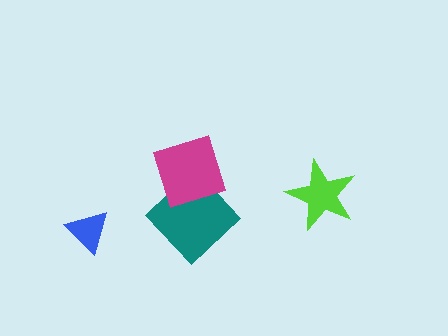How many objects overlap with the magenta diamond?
1 object overlaps with the magenta diamond.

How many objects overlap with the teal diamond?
1 object overlaps with the teal diamond.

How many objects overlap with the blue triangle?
0 objects overlap with the blue triangle.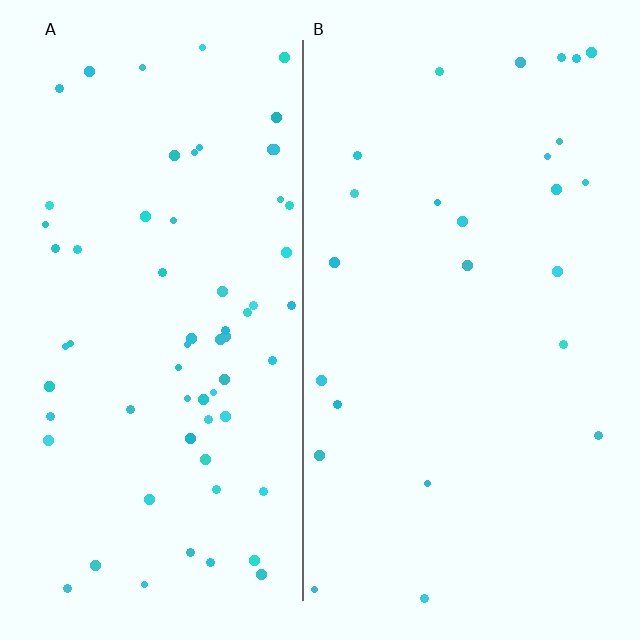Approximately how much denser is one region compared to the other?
Approximately 2.6× — region A over region B.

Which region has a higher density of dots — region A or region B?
A (the left).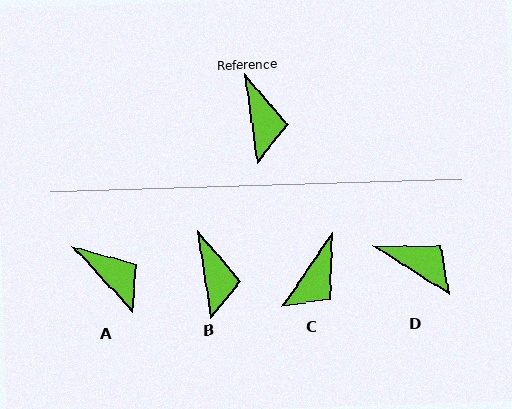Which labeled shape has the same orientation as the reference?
B.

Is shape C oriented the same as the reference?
No, it is off by about 43 degrees.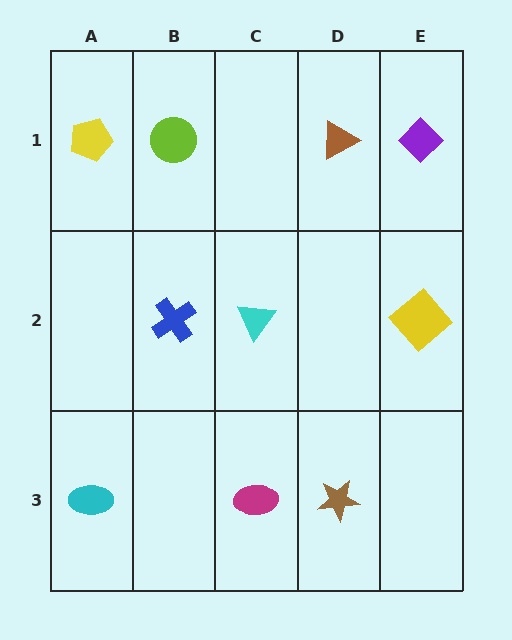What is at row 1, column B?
A lime circle.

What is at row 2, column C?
A cyan triangle.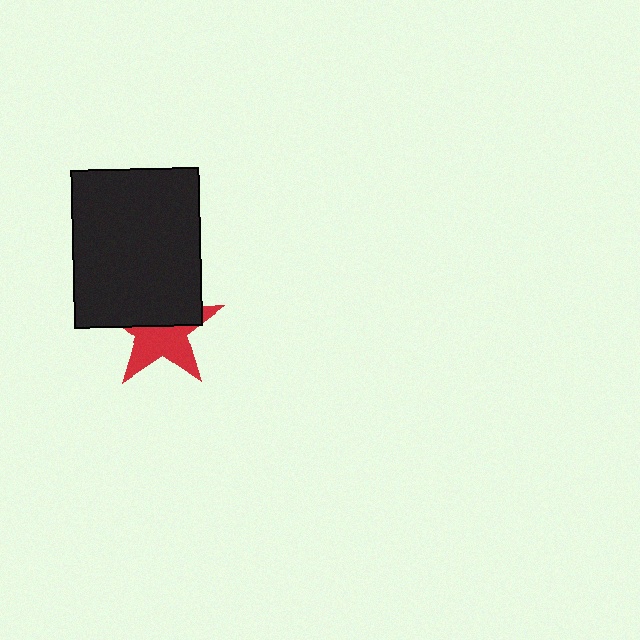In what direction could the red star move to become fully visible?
The red star could move down. That would shift it out from behind the black rectangle entirely.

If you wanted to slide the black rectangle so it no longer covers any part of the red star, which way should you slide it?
Slide it up — that is the most direct way to separate the two shapes.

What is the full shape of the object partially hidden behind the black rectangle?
The partially hidden object is a red star.